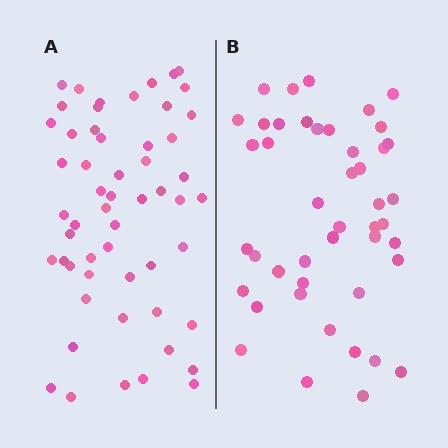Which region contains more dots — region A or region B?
Region A (the left region) has more dots.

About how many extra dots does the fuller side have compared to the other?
Region A has roughly 10 or so more dots than region B.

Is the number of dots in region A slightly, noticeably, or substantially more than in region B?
Region A has only slightly more — the two regions are fairly close. The ratio is roughly 1.2 to 1.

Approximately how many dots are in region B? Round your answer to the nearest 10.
About 40 dots. (The exact count is 45, which rounds to 40.)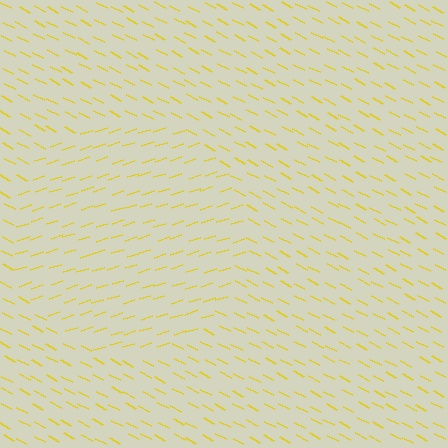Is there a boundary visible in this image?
Yes, there is a texture boundary formed by a change in line orientation.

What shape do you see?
I see a circle.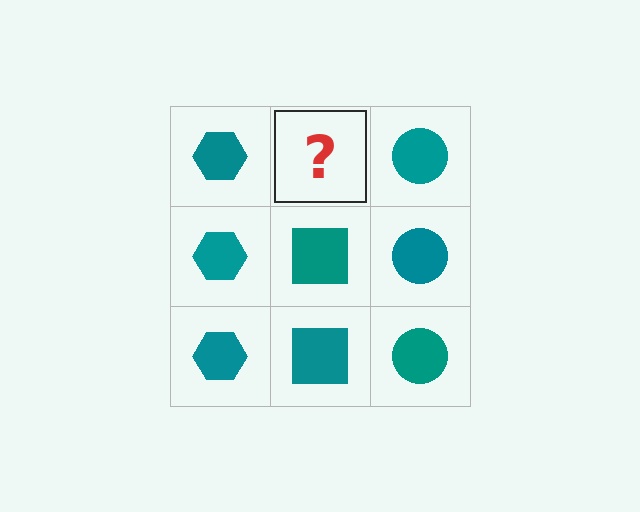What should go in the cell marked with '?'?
The missing cell should contain a teal square.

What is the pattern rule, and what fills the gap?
The rule is that each column has a consistent shape. The gap should be filled with a teal square.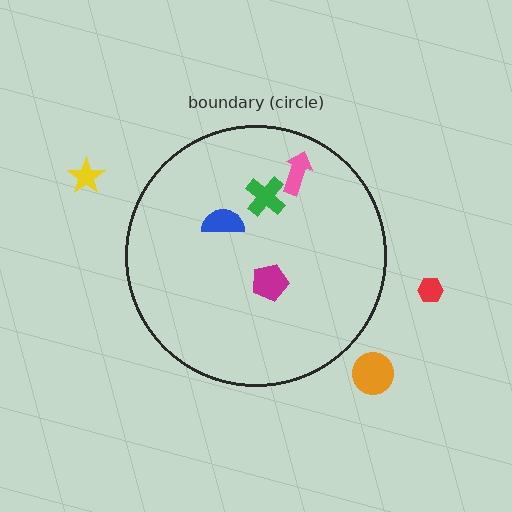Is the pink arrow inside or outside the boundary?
Inside.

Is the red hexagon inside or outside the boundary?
Outside.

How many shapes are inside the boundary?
4 inside, 3 outside.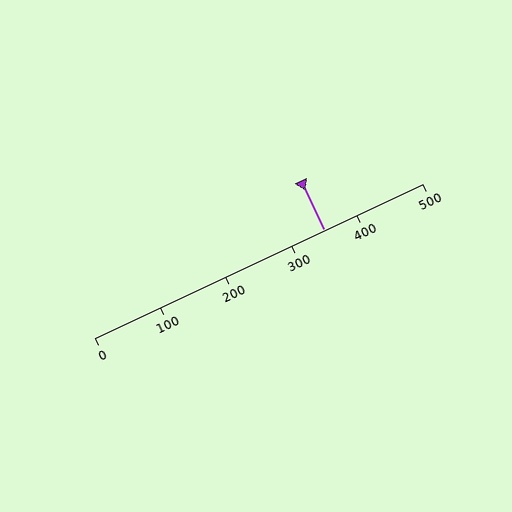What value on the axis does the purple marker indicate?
The marker indicates approximately 350.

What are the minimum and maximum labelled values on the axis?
The axis runs from 0 to 500.